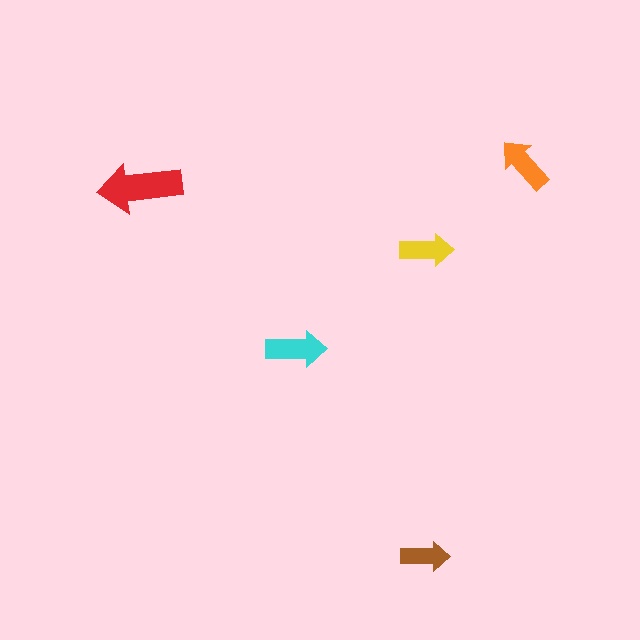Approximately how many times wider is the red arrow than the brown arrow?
About 1.5 times wider.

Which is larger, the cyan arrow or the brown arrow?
The cyan one.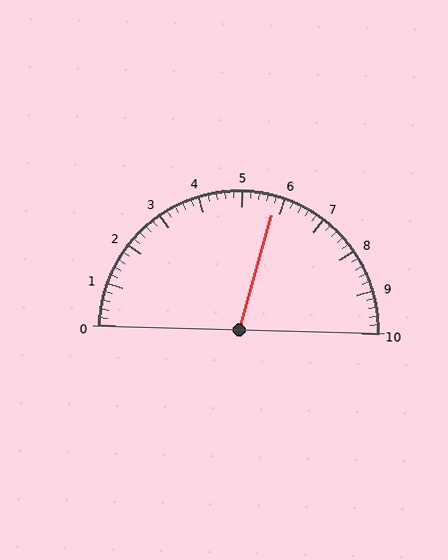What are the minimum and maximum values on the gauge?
The gauge ranges from 0 to 10.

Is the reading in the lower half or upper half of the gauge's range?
The reading is in the upper half of the range (0 to 10).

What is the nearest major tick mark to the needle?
The nearest major tick mark is 6.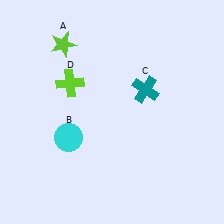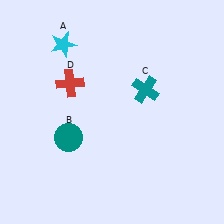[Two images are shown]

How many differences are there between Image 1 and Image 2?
There are 3 differences between the two images.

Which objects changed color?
A changed from lime to cyan. B changed from cyan to teal. D changed from lime to red.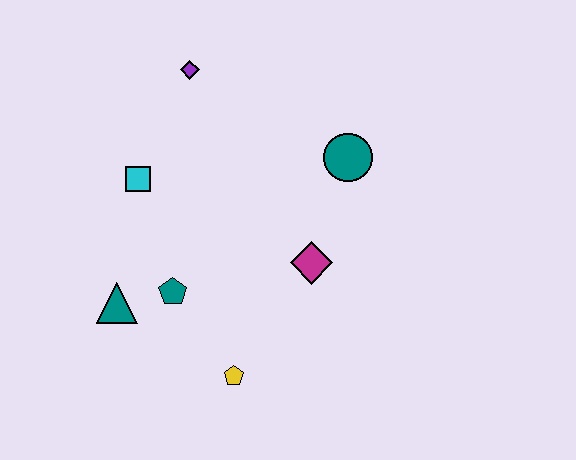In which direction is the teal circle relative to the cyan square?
The teal circle is to the right of the cyan square.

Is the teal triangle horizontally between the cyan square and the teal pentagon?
No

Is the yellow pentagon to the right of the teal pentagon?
Yes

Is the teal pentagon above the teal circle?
No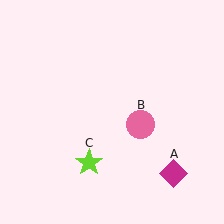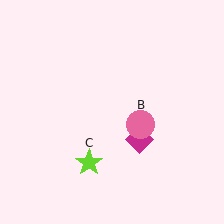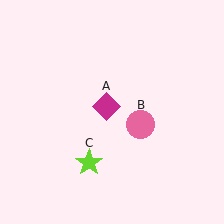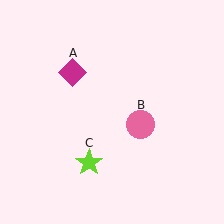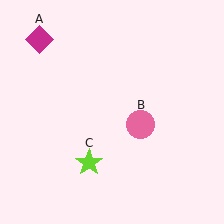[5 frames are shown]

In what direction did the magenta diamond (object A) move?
The magenta diamond (object A) moved up and to the left.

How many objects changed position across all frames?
1 object changed position: magenta diamond (object A).